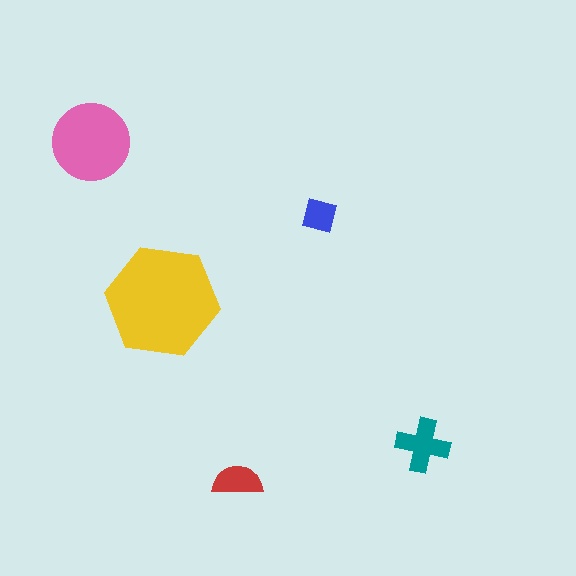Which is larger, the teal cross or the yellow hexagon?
The yellow hexagon.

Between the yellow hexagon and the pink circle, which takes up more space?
The yellow hexagon.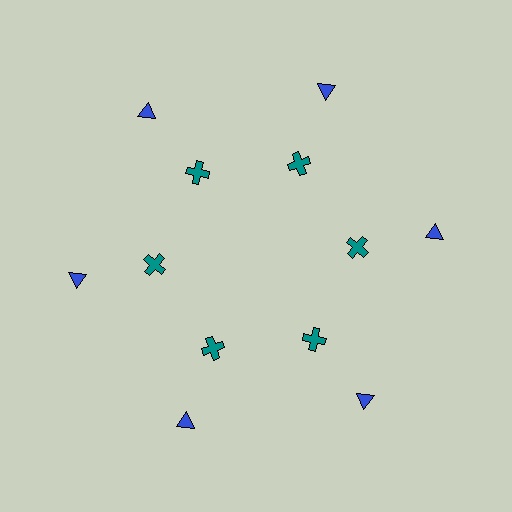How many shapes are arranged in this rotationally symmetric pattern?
There are 12 shapes, arranged in 6 groups of 2.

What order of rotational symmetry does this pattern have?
This pattern has 6-fold rotational symmetry.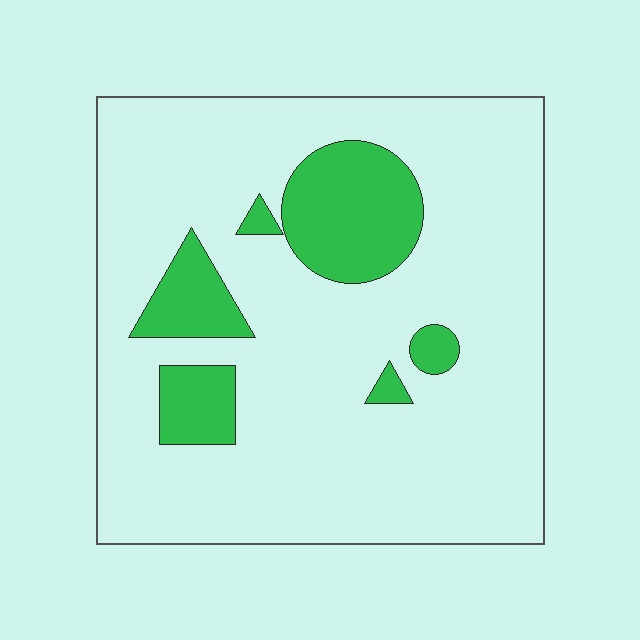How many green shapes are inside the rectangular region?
6.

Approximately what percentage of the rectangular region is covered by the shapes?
Approximately 15%.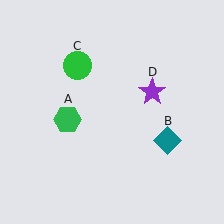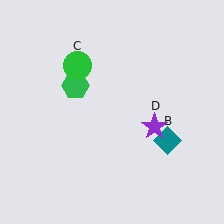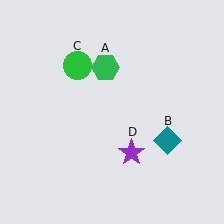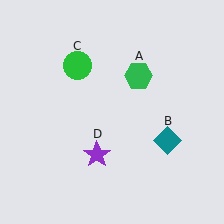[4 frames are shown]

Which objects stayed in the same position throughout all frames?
Teal diamond (object B) and green circle (object C) remained stationary.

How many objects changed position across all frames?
2 objects changed position: green hexagon (object A), purple star (object D).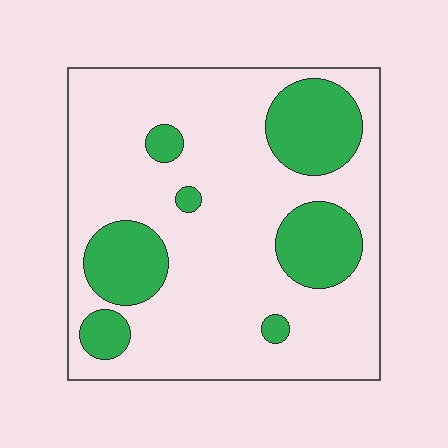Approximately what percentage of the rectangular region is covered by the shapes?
Approximately 25%.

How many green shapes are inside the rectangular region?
7.